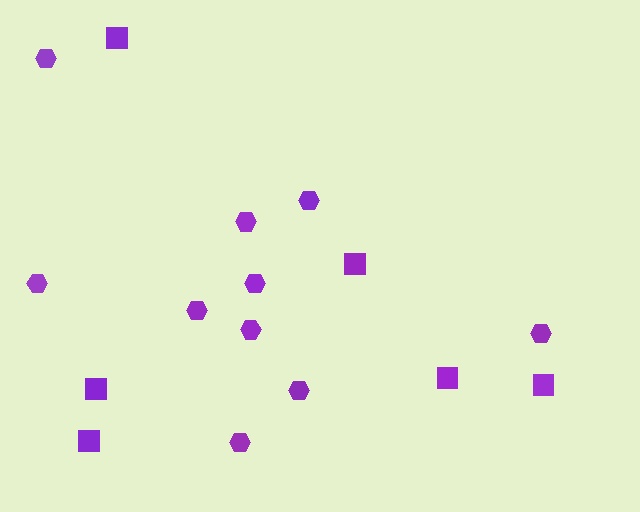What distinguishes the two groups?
There are 2 groups: one group of hexagons (10) and one group of squares (6).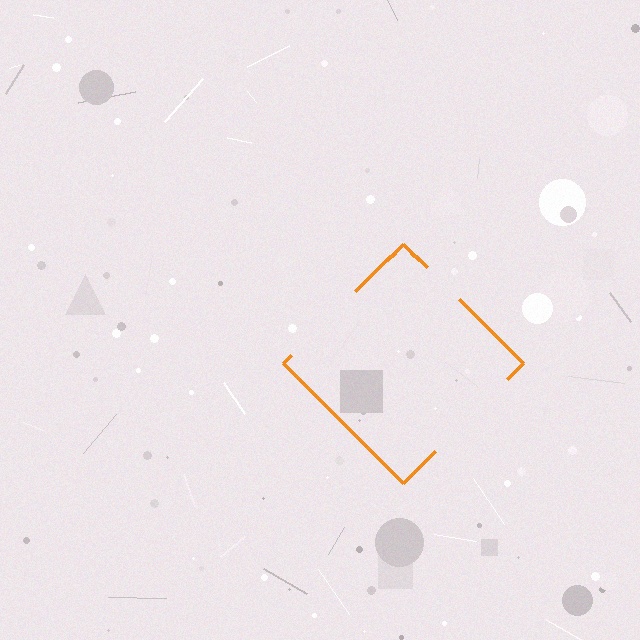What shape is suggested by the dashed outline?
The dashed outline suggests a diamond.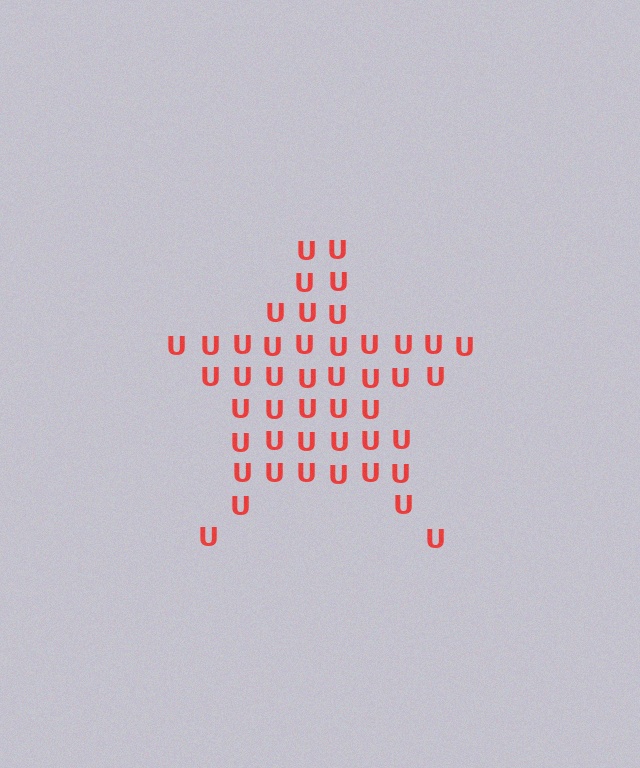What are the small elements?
The small elements are letter U's.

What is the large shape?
The large shape is a star.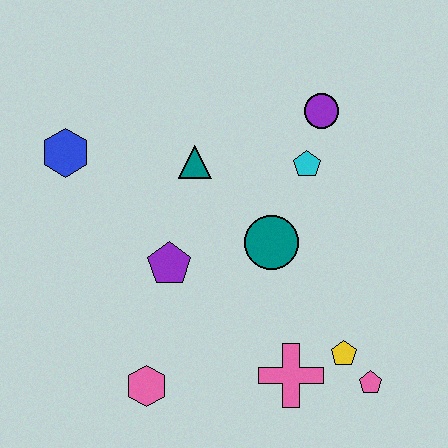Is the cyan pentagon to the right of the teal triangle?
Yes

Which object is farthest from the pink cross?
The blue hexagon is farthest from the pink cross.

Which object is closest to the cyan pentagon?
The purple circle is closest to the cyan pentagon.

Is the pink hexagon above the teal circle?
No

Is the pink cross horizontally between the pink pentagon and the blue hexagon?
Yes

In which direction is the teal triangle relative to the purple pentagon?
The teal triangle is above the purple pentagon.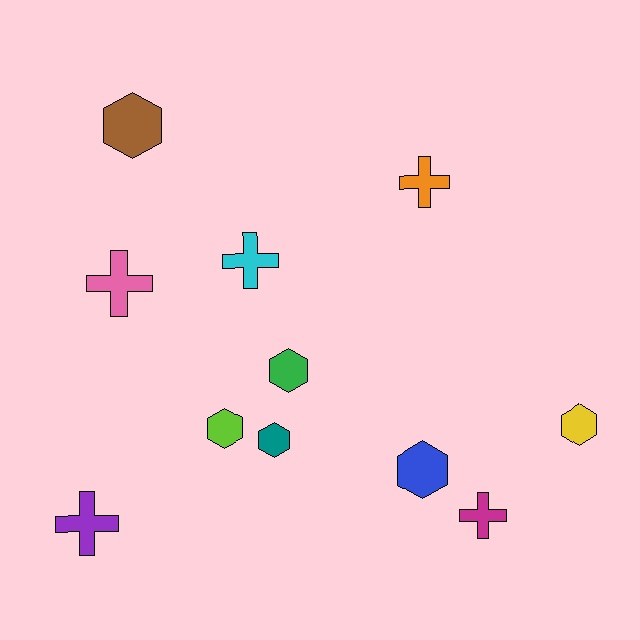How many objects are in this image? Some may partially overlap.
There are 11 objects.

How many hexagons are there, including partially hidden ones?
There are 6 hexagons.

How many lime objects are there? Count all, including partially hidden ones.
There is 1 lime object.